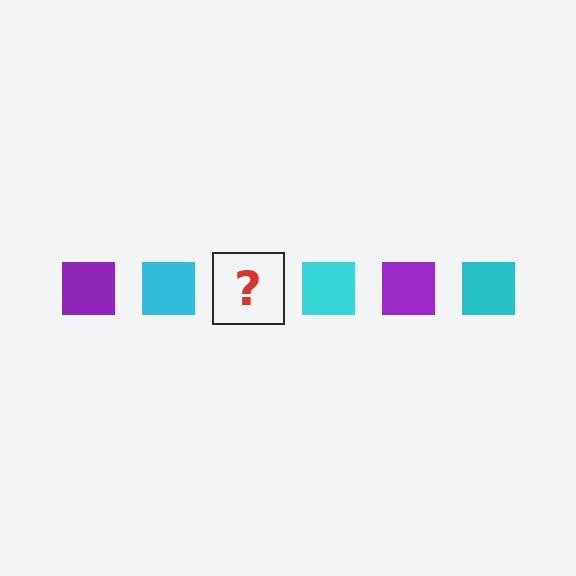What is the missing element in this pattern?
The missing element is a purple square.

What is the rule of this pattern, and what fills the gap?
The rule is that the pattern cycles through purple, cyan squares. The gap should be filled with a purple square.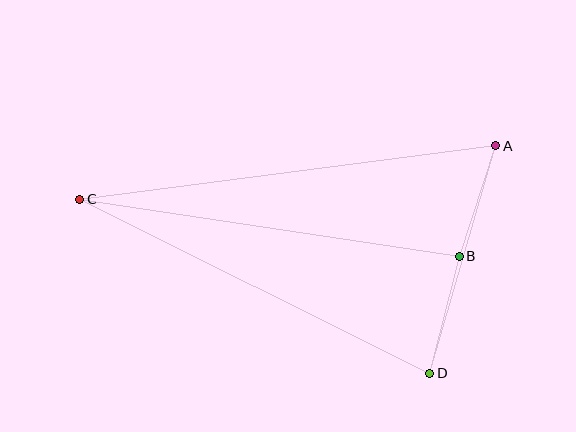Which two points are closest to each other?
Points A and B are closest to each other.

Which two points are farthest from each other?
Points A and C are farthest from each other.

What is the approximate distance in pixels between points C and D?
The distance between C and D is approximately 391 pixels.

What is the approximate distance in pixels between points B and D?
The distance between B and D is approximately 121 pixels.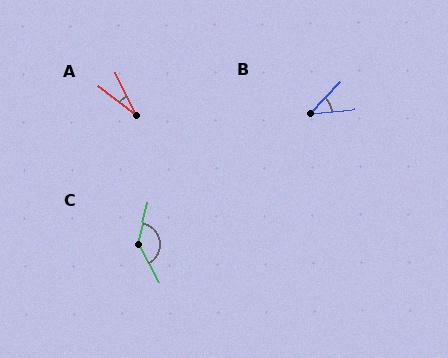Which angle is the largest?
C, at approximately 138 degrees.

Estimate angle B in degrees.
Approximately 41 degrees.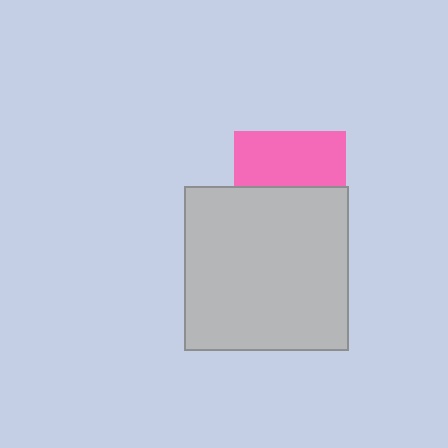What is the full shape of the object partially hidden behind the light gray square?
The partially hidden object is a pink square.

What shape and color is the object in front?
The object in front is a light gray square.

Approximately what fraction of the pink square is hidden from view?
Roughly 52% of the pink square is hidden behind the light gray square.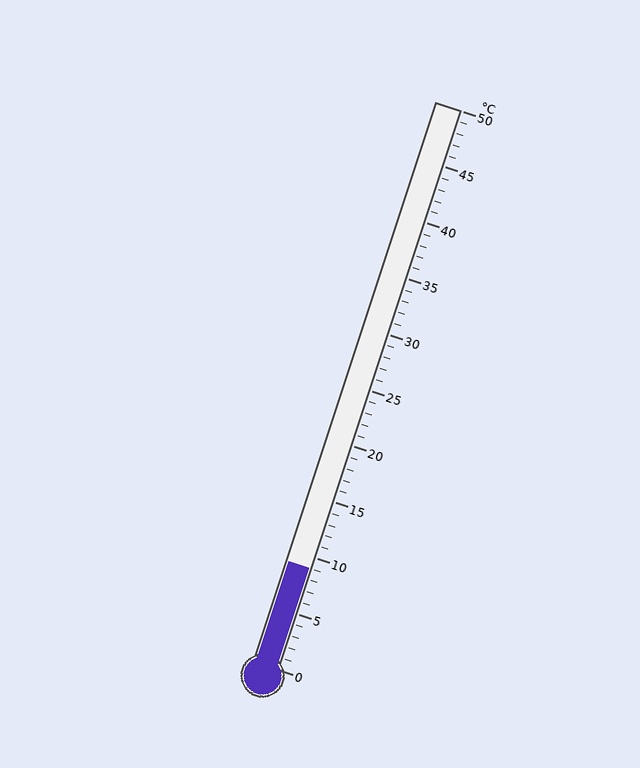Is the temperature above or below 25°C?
The temperature is below 25°C.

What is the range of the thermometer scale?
The thermometer scale ranges from 0°C to 50°C.